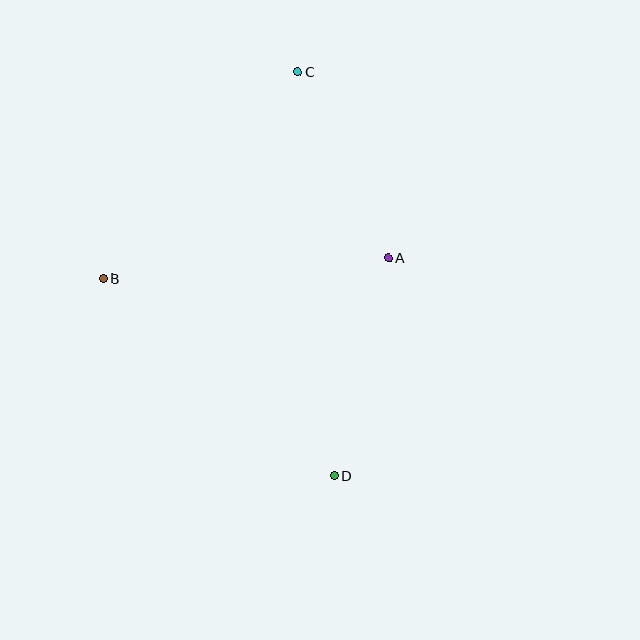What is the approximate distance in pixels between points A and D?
The distance between A and D is approximately 225 pixels.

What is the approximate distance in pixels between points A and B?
The distance between A and B is approximately 286 pixels.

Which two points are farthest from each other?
Points C and D are farthest from each other.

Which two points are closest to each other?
Points A and C are closest to each other.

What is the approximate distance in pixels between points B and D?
The distance between B and D is approximately 303 pixels.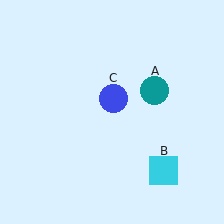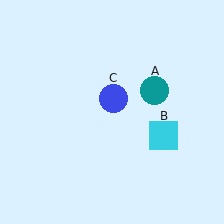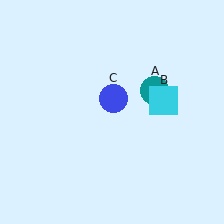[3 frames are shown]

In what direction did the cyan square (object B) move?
The cyan square (object B) moved up.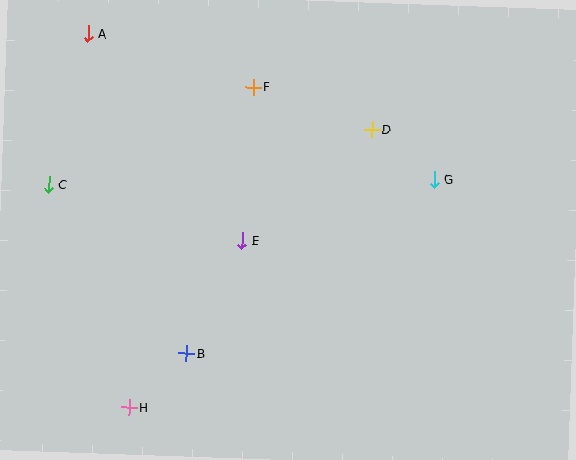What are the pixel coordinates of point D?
Point D is at (372, 129).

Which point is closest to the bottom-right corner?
Point G is closest to the bottom-right corner.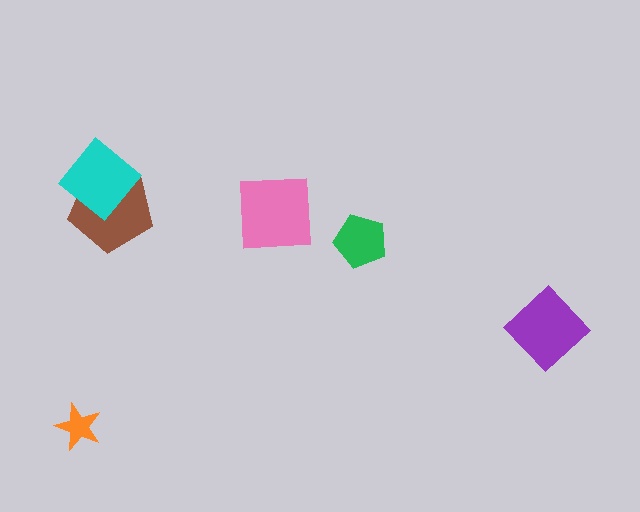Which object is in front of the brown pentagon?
The cyan diamond is in front of the brown pentagon.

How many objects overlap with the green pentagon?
0 objects overlap with the green pentagon.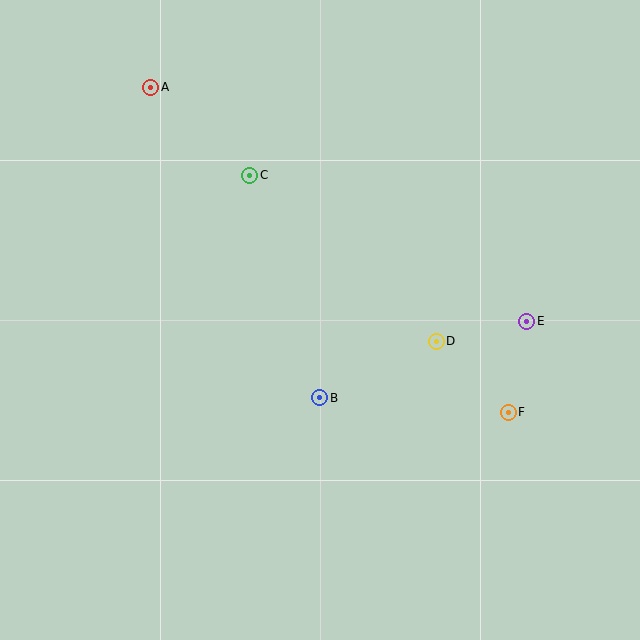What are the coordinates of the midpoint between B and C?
The midpoint between B and C is at (285, 287).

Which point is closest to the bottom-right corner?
Point F is closest to the bottom-right corner.